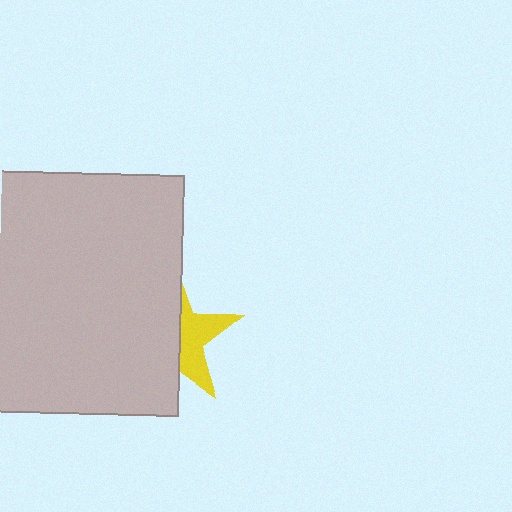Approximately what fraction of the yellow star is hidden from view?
Roughly 62% of the yellow star is hidden behind the light gray square.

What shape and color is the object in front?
The object in front is a light gray square.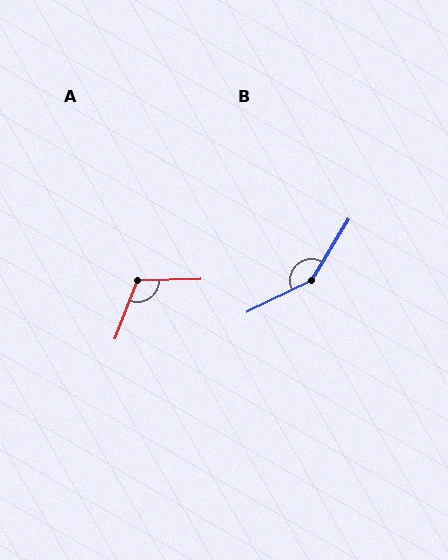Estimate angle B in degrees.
Approximately 148 degrees.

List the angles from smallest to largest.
A (113°), B (148°).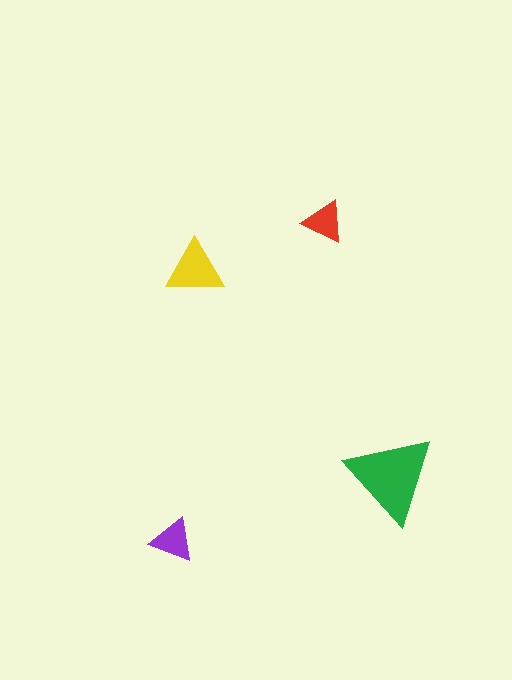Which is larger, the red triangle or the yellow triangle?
The yellow one.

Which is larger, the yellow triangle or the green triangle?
The green one.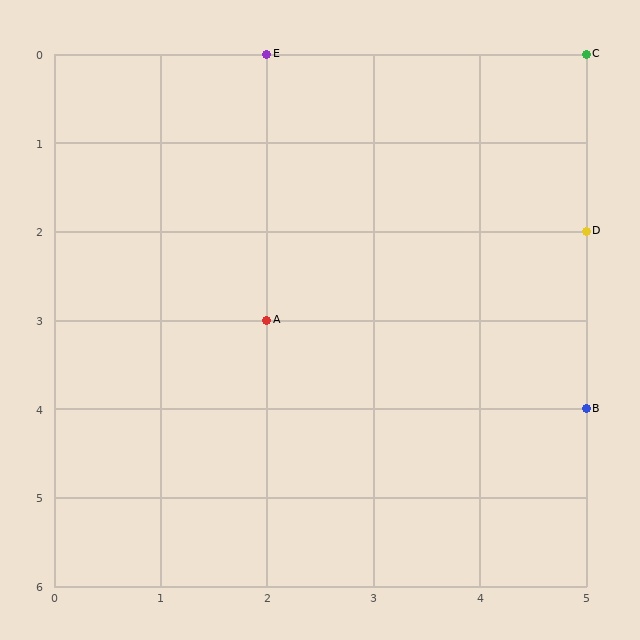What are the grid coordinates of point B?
Point B is at grid coordinates (5, 4).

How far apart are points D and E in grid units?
Points D and E are 3 columns and 2 rows apart (about 3.6 grid units diagonally).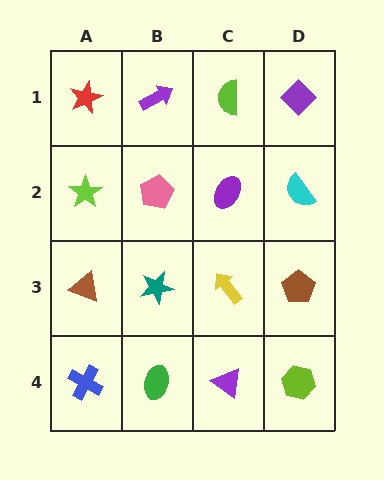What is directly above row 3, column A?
A lime star.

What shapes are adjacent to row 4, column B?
A teal star (row 3, column B), a blue cross (row 4, column A), a purple triangle (row 4, column C).